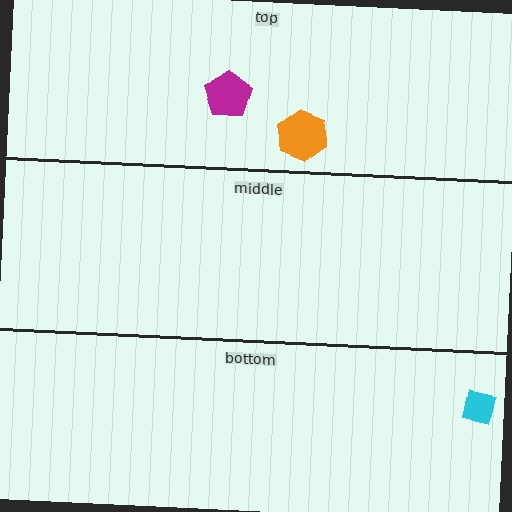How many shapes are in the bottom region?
1.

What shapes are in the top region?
The magenta pentagon, the orange hexagon.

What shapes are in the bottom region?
The cyan square.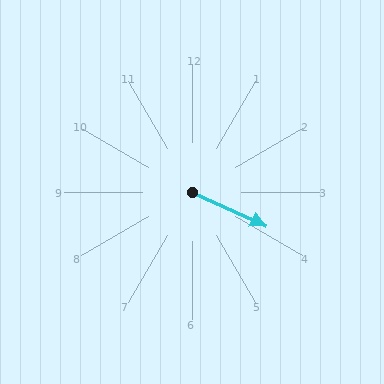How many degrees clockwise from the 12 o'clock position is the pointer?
Approximately 114 degrees.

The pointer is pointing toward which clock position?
Roughly 4 o'clock.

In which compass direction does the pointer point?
Southeast.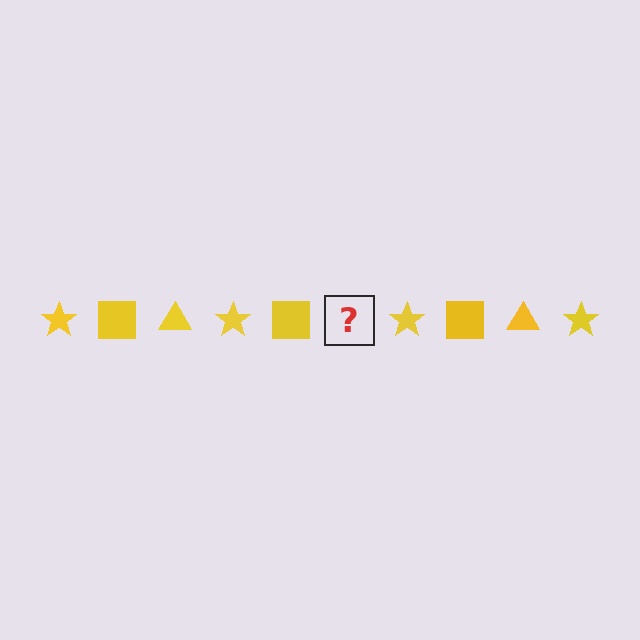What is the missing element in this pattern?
The missing element is a yellow triangle.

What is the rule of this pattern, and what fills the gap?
The rule is that the pattern cycles through star, square, triangle shapes in yellow. The gap should be filled with a yellow triangle.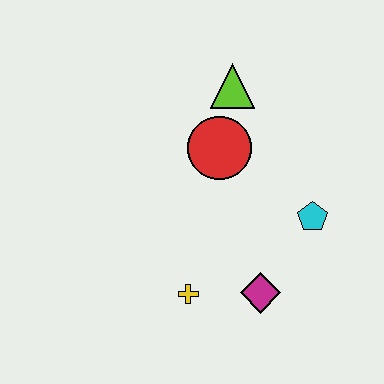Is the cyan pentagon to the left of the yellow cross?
No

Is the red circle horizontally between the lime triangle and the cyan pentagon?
No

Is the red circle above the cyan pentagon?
Yes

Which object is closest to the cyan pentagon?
The magenta diamond is closest to the cyan pentagon.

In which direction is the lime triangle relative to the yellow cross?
The lime triangle is above the yellow cross.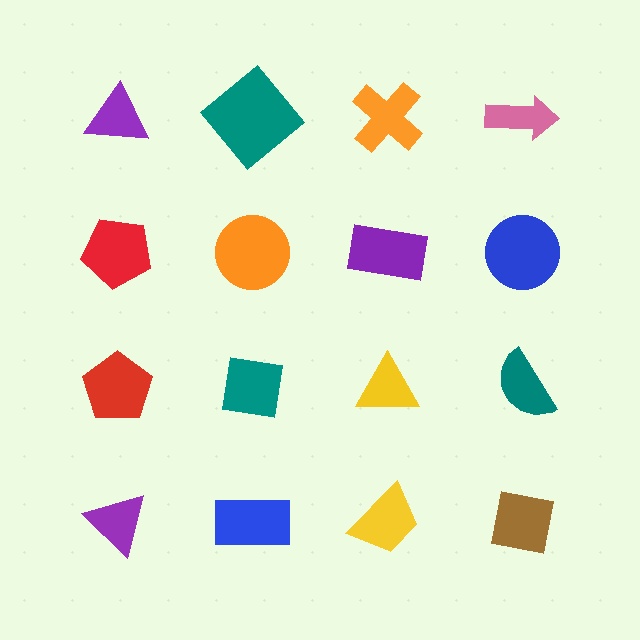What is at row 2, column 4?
A blue circle.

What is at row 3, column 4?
A teal semicircle.